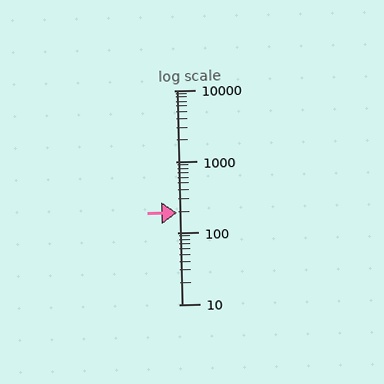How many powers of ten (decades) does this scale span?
The scale spans 3 decades, from 10 to 10000.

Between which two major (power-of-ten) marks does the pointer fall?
The pointer is between 100 and 1000.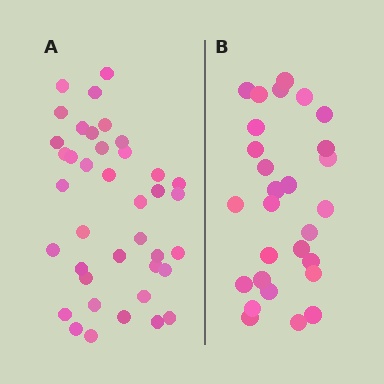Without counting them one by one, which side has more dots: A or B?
Region A (the left region) has more dots.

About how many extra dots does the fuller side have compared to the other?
Region A has roughly 12 or so more dots than region B.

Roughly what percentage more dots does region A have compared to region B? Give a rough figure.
About 40% more.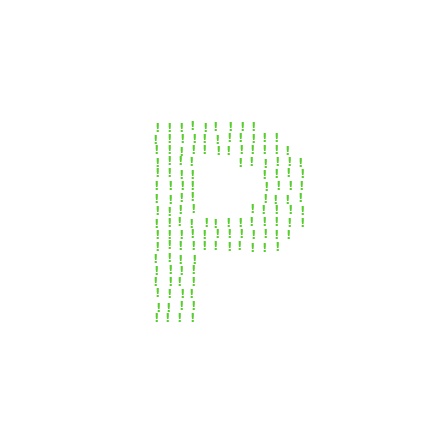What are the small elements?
The small elements are exclamation marks.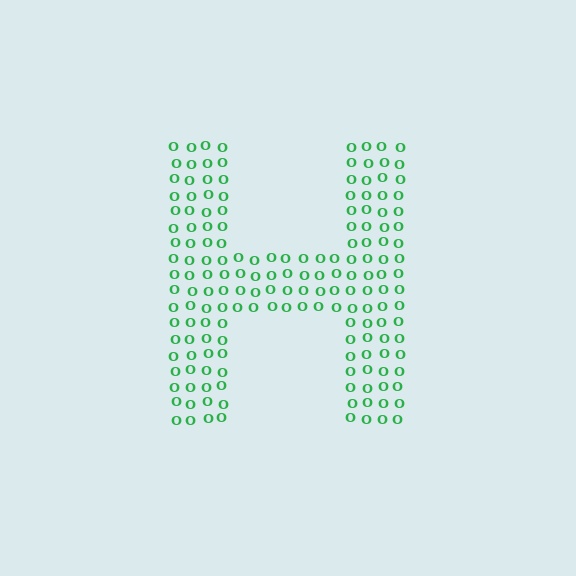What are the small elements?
The small elements are letter O's.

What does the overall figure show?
The overall figure shows the letter H.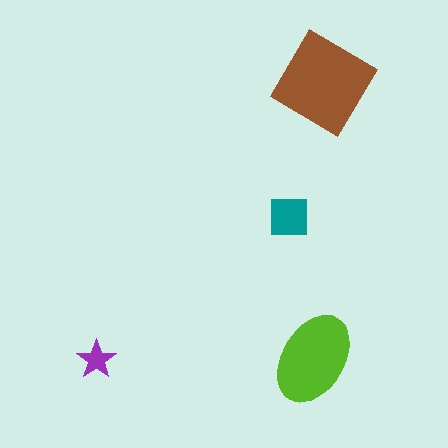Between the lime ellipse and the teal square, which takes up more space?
The lime ellipse.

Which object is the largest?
The brown diamond.